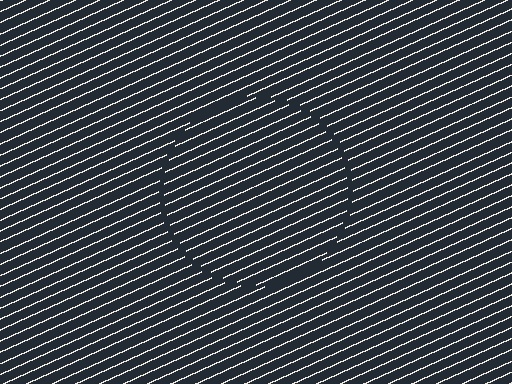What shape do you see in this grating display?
An illusory circle. The interior of the shape contains the same grating, shifted by half a period — the contour is defined by the phase discontinuity where line-ends from the inner and outer gratings abut.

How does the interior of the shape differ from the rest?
The interior of the shape contains the same grating, shifted by half a period — the contour is defined by the phase discontinuity where line-ends from the inner and outer gratings abut.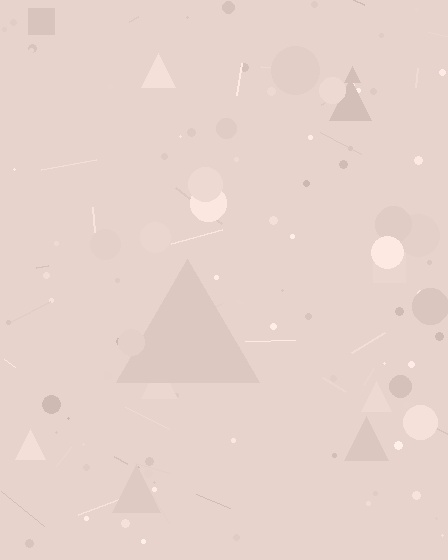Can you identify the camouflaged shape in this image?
The camouflaged shape is a triangle.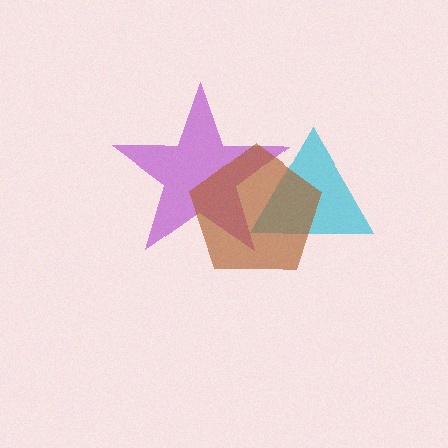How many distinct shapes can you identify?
There are 3 distinct shapes: a cyan triangle, a purple star, a brown pentagon.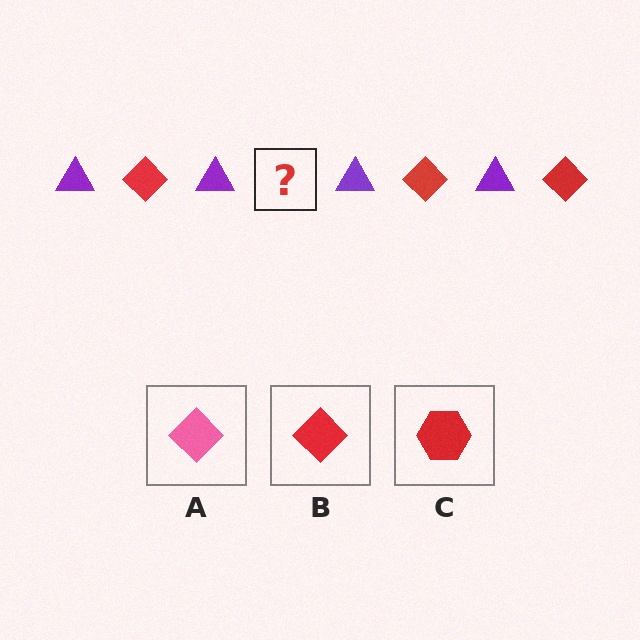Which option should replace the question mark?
Option B.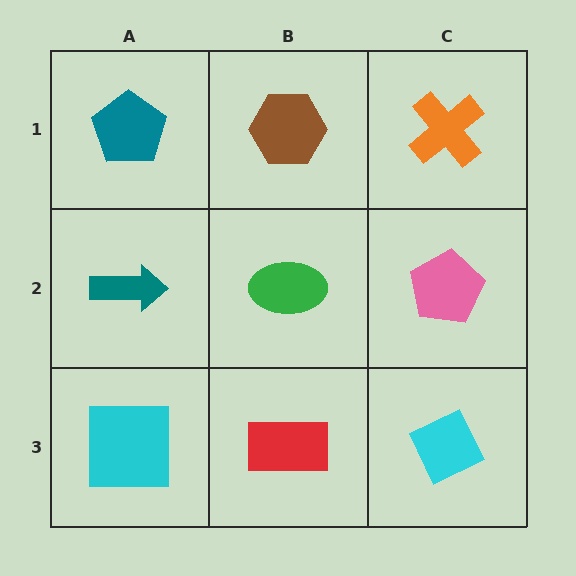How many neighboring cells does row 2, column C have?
3.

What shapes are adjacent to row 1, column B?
A green ellipse (row 2, column B), a teal pentagon (row 1, column A), an orange cross (row 1, column C).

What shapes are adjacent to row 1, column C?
A pink pentagon (row 2, column C), a brown hexagon (row 1, column B).